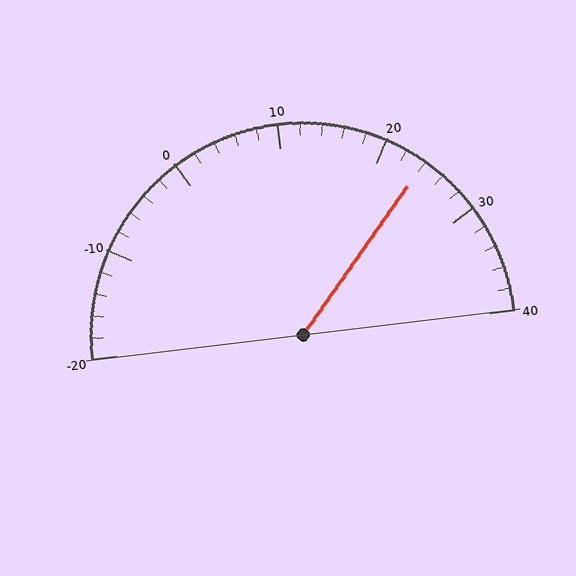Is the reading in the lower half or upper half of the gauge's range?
The reading is in the upper half of the range (-20 to 40).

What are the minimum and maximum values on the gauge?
The gauge ranges from -20 to 40.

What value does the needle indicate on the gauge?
The needle indicates approximately 24.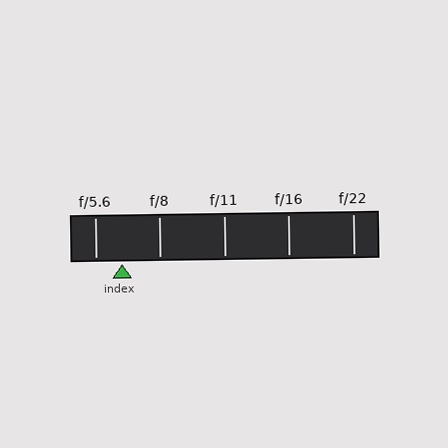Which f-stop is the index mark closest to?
The index mark is closest to f/5.6.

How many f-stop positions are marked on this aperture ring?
There are 5 f-stop positions marked.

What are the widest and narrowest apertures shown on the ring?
The widest aperture shown is f/5.6 and the narrowest is f/22.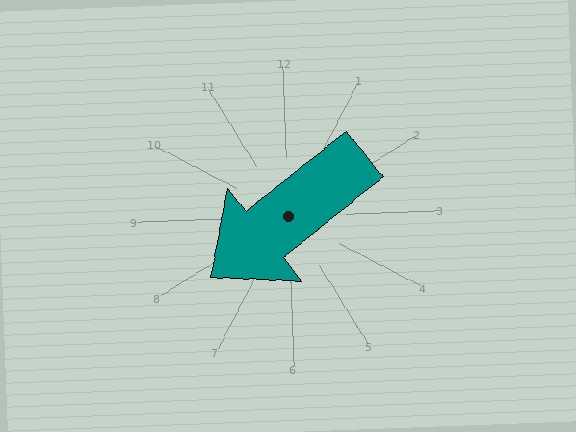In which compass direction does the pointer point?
Southwest.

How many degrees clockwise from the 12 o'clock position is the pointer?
Approximately 233 degrees.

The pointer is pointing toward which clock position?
Roughly 8 o'clock.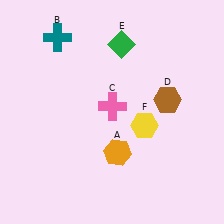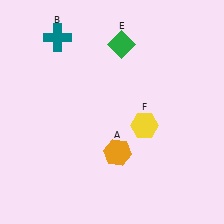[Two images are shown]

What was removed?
The pink cross (C), the brown hexagon (D) were removed in Image 2.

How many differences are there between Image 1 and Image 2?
There are 2 differences between the two images.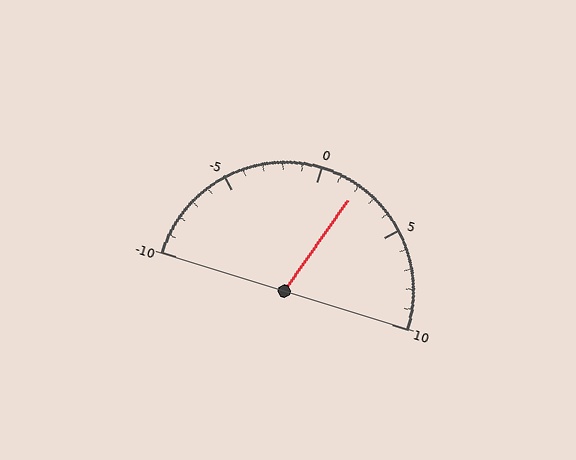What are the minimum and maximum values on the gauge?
The gauge ranges from -10 to 10.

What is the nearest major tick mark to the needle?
The nearest major tick mark is 0.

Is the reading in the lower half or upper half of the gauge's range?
The reading is in the upper half of the range (-10 to 10).